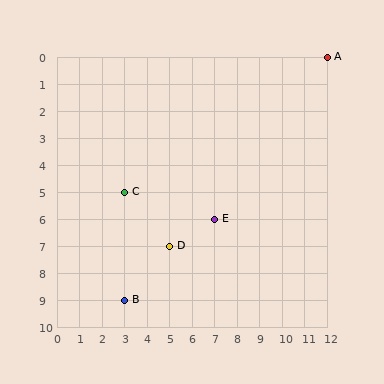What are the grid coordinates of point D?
Point D is at grid coordinates (5, 7).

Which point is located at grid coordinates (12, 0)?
Point A is at (12, 0).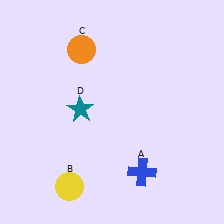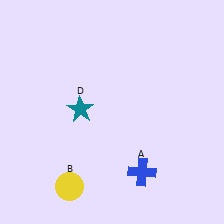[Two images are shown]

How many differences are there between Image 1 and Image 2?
There is 1 difference between the two images.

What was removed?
The orange circle (C) was removed in Image 2.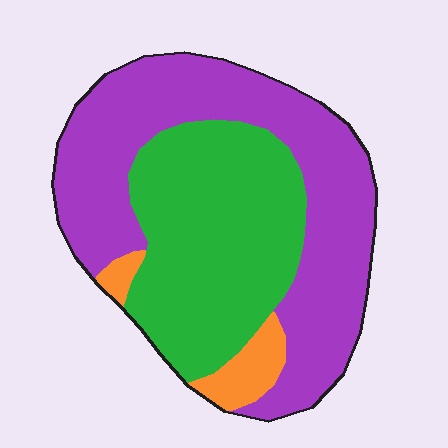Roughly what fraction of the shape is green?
Green takes up about two fifths (2/5) of the shape.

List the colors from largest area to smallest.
From largest to smallest: purple, green, orange.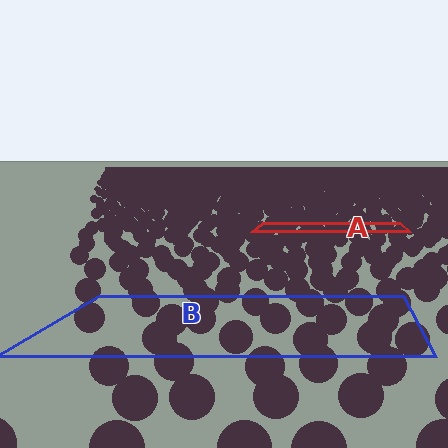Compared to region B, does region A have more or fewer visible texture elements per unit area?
Region A has more texture elements per unit area — they are packed more densely because it is farther away.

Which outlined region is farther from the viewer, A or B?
Region A is farther from the viewer — the texture elements inside it appear smaller and more densely packed.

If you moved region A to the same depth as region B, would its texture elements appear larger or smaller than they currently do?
They would appear larger. At a closer depth, the same texture elements are projected at a bigger on-screen size.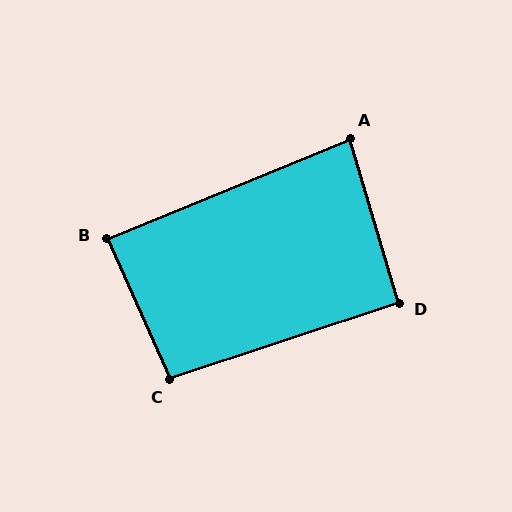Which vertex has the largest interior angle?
C, at approximately 96 degrees.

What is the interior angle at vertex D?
Approximately 92 degrees (approximately right).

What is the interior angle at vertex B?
Approximately 88 degrees (approximately right).